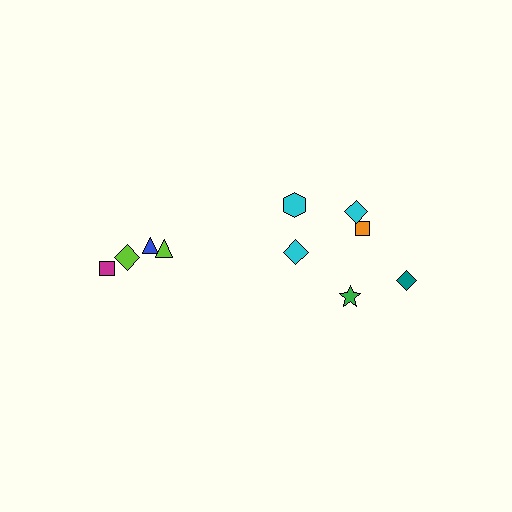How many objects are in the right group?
There are 6 objects.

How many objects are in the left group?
There are 4 objects.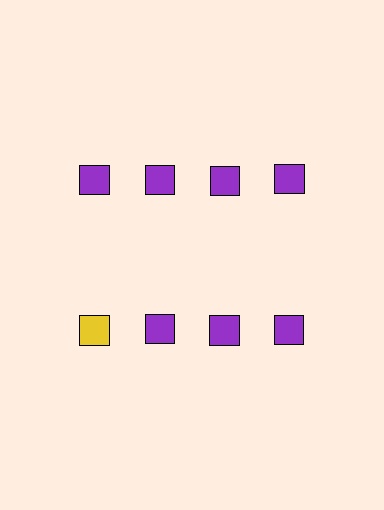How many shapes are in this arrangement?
There are 8 shapes arranged in a grid pattern.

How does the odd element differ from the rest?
It has a different color: yellow instead of purple.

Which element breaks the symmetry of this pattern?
The yellow square in the second row, leftmost column breaks the symmetry. All other shapes are purple squares.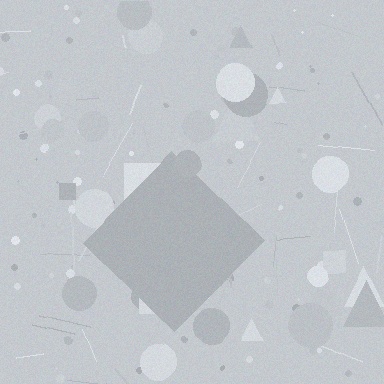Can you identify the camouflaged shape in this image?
The camouflaged shape is a diamond.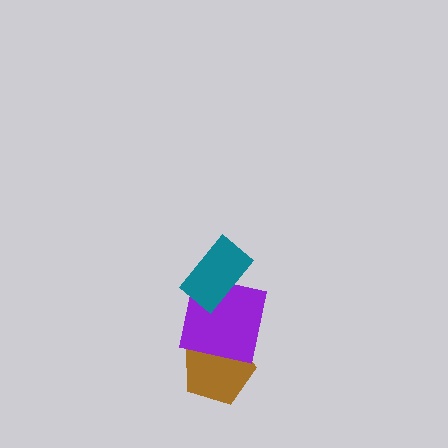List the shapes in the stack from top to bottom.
From top to bottom: the teal rectangle, the purple square, the brown pentagon.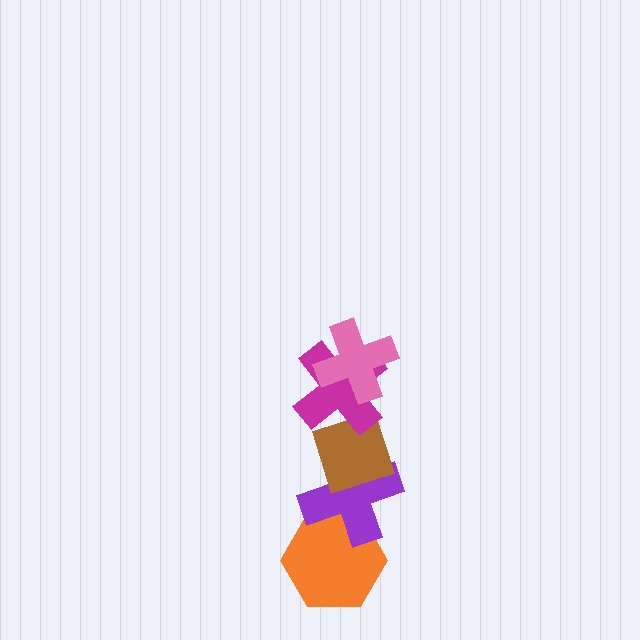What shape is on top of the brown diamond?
The magenta cross is on top of the brown diamond.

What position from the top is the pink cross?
The pink cross is 1st from the top.